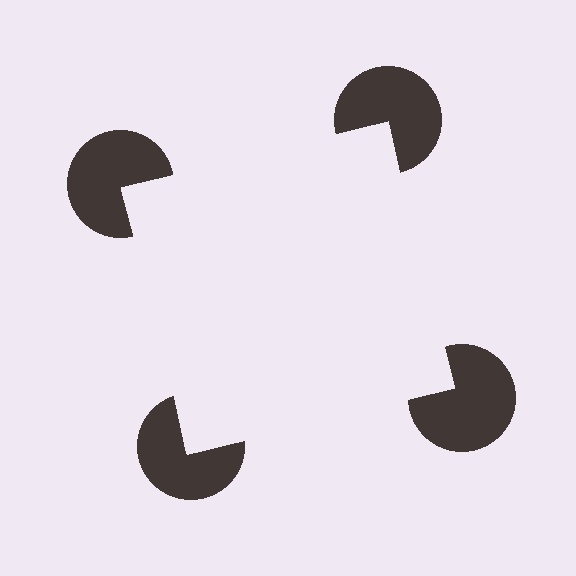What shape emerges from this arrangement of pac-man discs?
An illusory square — its edges are inferred from the aligned wedge cuts in the pac-man discs, not physically drawn.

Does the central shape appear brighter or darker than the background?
It typically appears slightly brighter than the background, even though no actual brightness change is drawn.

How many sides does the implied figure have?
4 sides.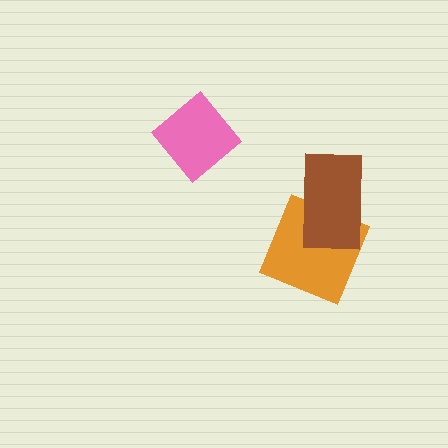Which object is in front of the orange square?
The brown rectangle is in front of the orange square.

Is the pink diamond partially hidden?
No, no other shape covers it.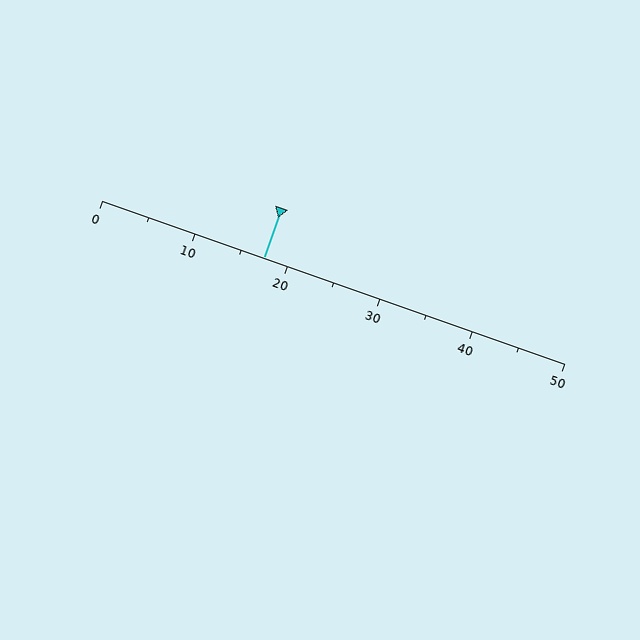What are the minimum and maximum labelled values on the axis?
The axis runs from 0 to 50.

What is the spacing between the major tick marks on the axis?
The major ticks are spaced 10 apart.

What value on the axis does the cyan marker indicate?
The marker indicates approximately 17.5.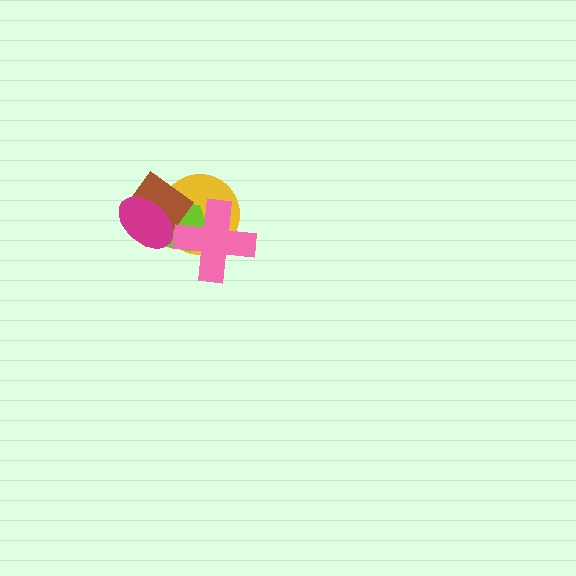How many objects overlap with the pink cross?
3 objects overlap with the pink cross.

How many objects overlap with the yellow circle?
4 objects overlap with the yellow circle.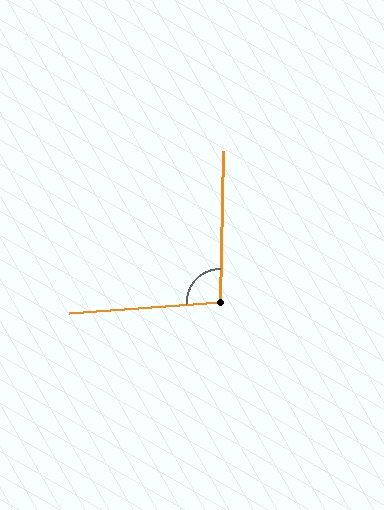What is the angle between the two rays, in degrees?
Approximately 95 degrees.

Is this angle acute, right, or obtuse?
It is obtuse.